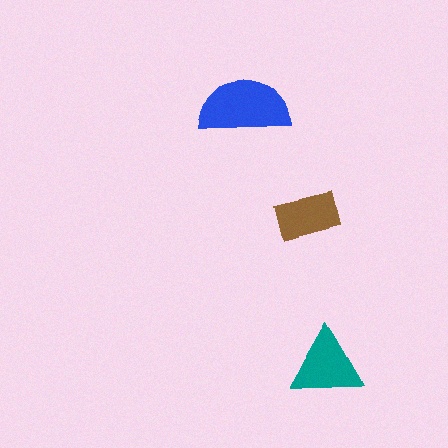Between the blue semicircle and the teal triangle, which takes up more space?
The blue semicircle.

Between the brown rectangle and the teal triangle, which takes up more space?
The teal triangle.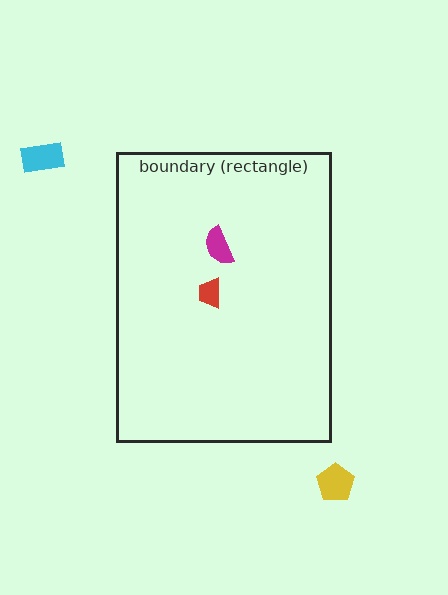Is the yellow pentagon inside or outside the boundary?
Outside.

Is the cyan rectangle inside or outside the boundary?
Outside.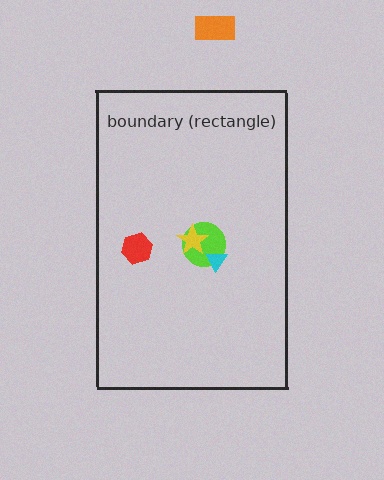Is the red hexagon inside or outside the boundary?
Inside.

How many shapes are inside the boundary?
4 inside, 1 outside.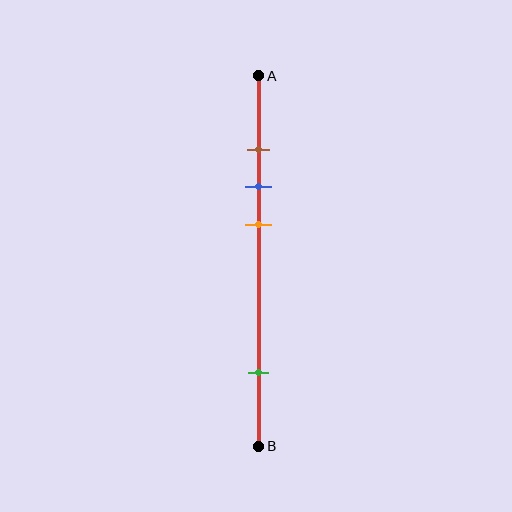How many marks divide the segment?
There are 4 marks dividing the segment.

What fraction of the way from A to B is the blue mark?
The blue mark is approximately 30% (0.3) of the way from A to B.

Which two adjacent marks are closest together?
The brown and blue marks are the closest adjacent pair.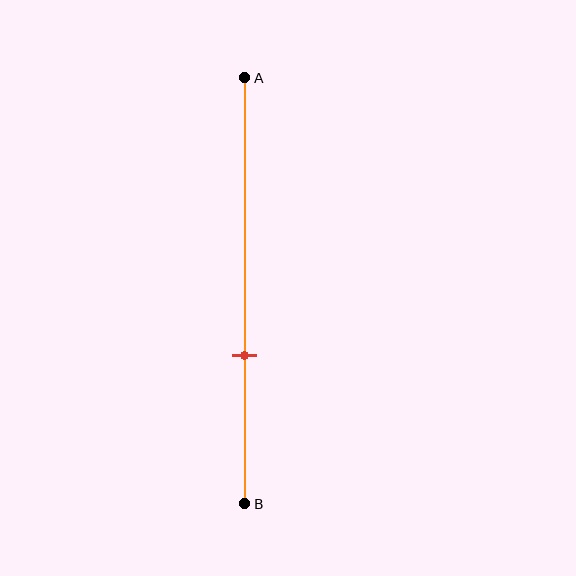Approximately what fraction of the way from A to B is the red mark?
The red mark is approximately 65% of the way from A to B.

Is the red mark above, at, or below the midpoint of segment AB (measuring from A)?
The red mark is below the midpoint of segment AB.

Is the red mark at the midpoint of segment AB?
No, the mark is at about 65% from A, not at the 50% midpoint.